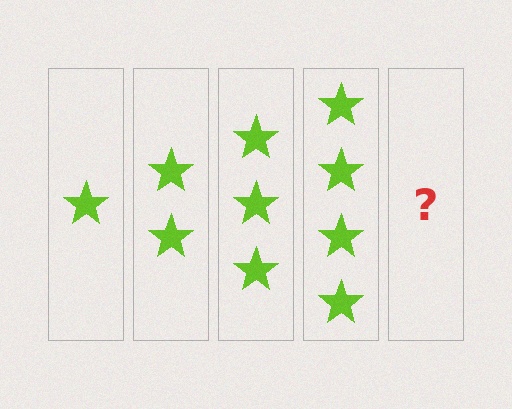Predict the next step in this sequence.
The next step is 5 stars.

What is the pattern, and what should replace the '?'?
The pattern is that each step adds one more star. The '?' should be 5 stars.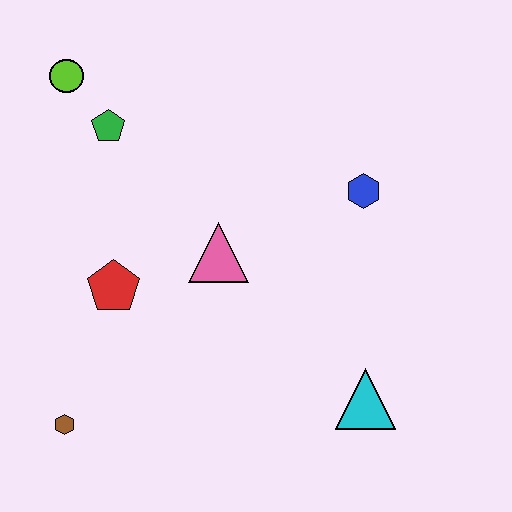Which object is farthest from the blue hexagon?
The brown hexagon is farthest from the blue hexagon.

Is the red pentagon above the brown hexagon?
Yes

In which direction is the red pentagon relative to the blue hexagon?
The red pentagon is to the left of the blue hexagon.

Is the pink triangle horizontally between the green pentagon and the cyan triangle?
Yes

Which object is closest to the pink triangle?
The red pentagon is closest to the pink triangle.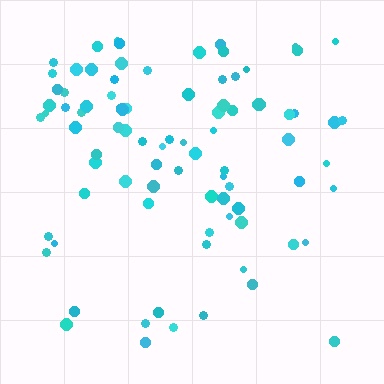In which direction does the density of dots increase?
From bottom to top, with the top side densest.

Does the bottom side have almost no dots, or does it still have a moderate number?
Still a moderate number, just noticeably fewer than the top.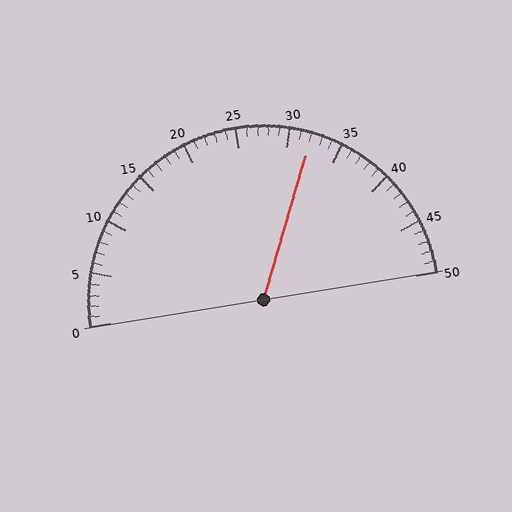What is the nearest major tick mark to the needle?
The nearest major tick mark is 30.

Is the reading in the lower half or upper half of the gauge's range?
The reading is in the upper half of the range (0 to 50).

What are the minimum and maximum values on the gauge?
The gauge ranges from 0 to 50.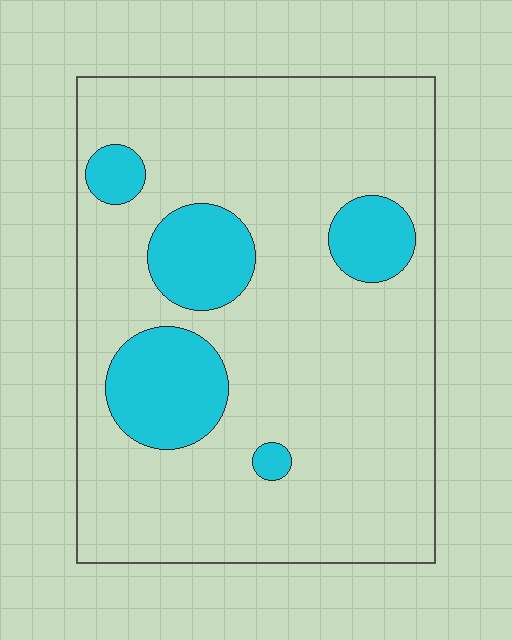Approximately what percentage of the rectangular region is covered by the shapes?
Approximately 20%.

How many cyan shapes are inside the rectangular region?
5.